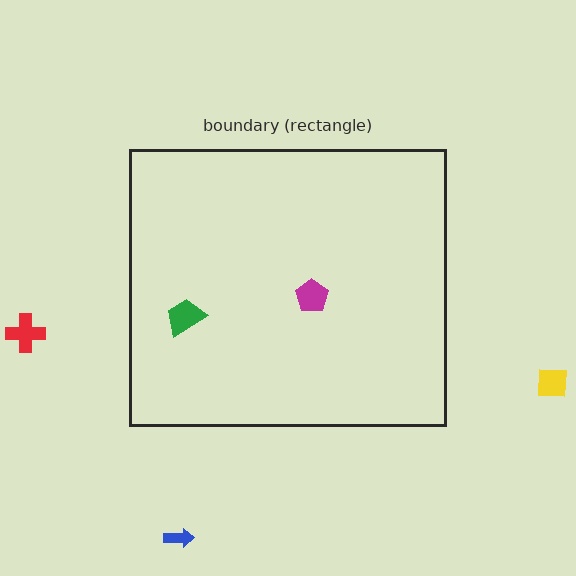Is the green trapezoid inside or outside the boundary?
Inside.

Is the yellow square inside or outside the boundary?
Outside.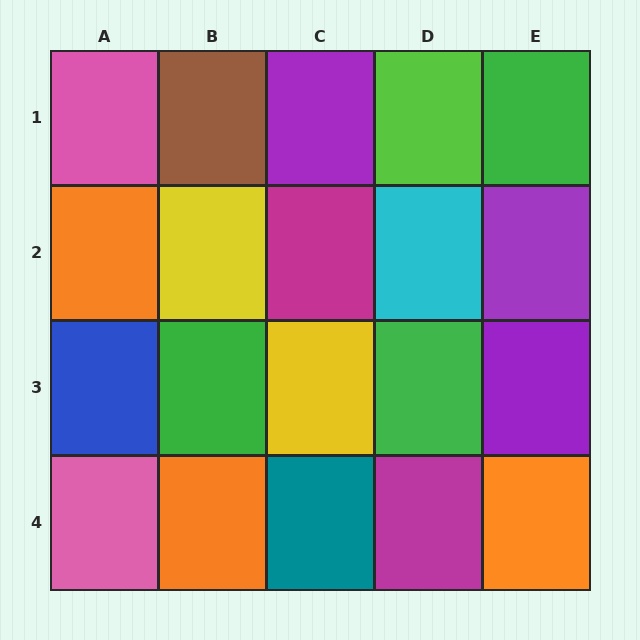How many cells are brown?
1 cell is brown.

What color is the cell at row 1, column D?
Lime.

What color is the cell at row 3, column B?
Green.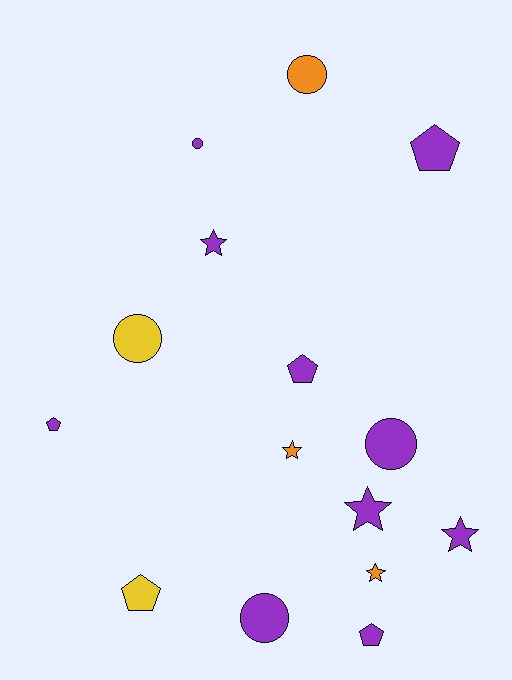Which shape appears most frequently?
Star, with 5 objects.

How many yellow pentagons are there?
There is 1 yellow pentagon.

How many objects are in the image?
There are 15 objects.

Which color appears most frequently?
Purple, with 10 objects.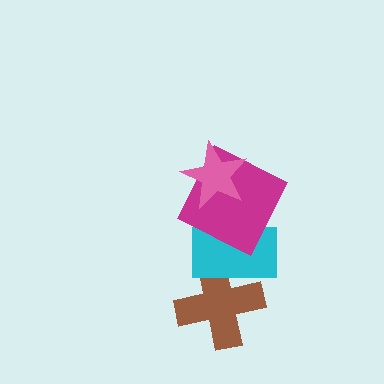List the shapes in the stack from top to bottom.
From top to bottom: the pink star, the magenta square, the cyan rectangle, the brown cross.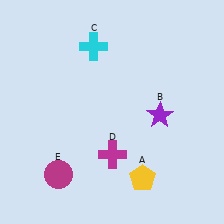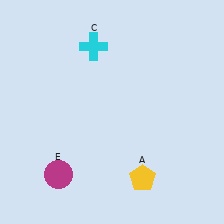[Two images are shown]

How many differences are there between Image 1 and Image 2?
There are 2 differences between the two images.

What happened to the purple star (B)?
The purple star (B) was removed in Image 2. It was in the bottom-right area of Image 1.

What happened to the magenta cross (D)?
The magenta cross (D) was removed in Image 2. It was in the bottom-right area of Image 1.